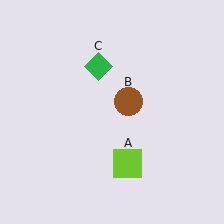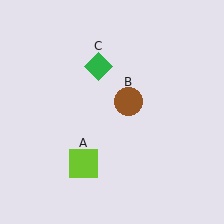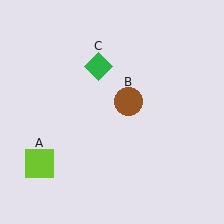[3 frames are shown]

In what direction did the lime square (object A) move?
The lime square (object A) moved left.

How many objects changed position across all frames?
1 object changed position: lime square (object A).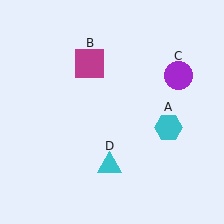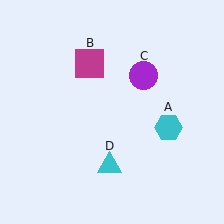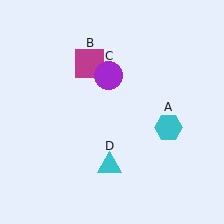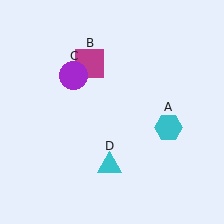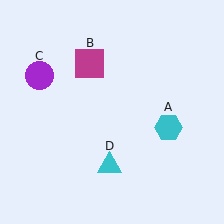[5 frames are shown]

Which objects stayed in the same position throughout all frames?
Cyan hexagon (object A) and magenta square (object B) and cyan triangle (object D) remained stationary.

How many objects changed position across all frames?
1 object changed position: purple circle (object C).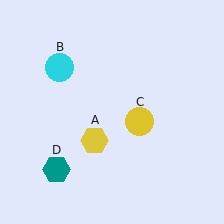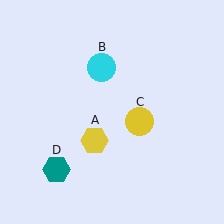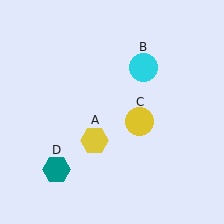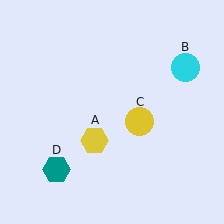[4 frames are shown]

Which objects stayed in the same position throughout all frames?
Yellow hexagon (object A) and yellow circle (object C) and teal hexagon (object D) remained stationary.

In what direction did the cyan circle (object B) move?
The cyan circle (object B) moved right.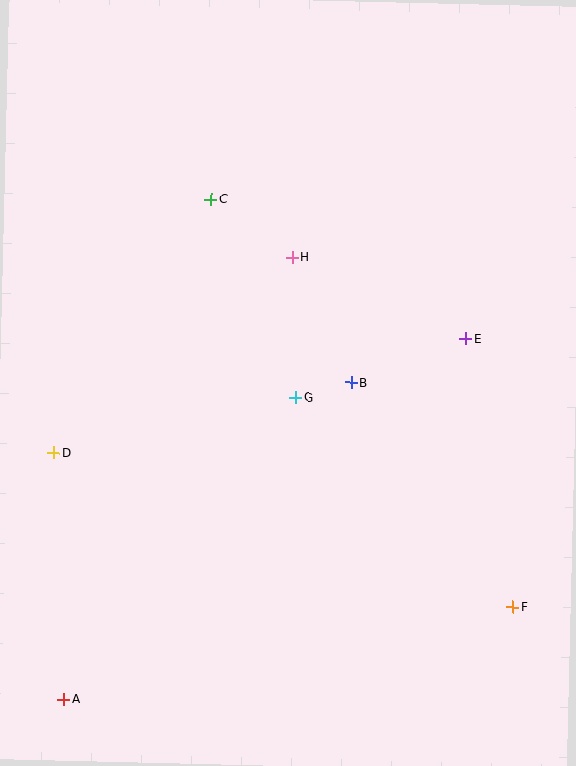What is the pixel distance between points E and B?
The distance between E and B is 123 pixels.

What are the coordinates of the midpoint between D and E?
The midpoint between D and E is at (260, 396).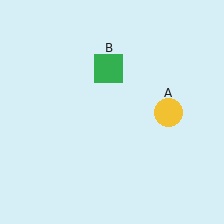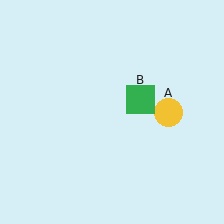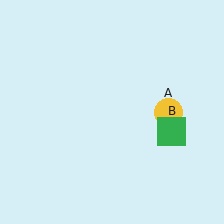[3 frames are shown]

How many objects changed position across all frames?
1 object changed position: green square (object B).